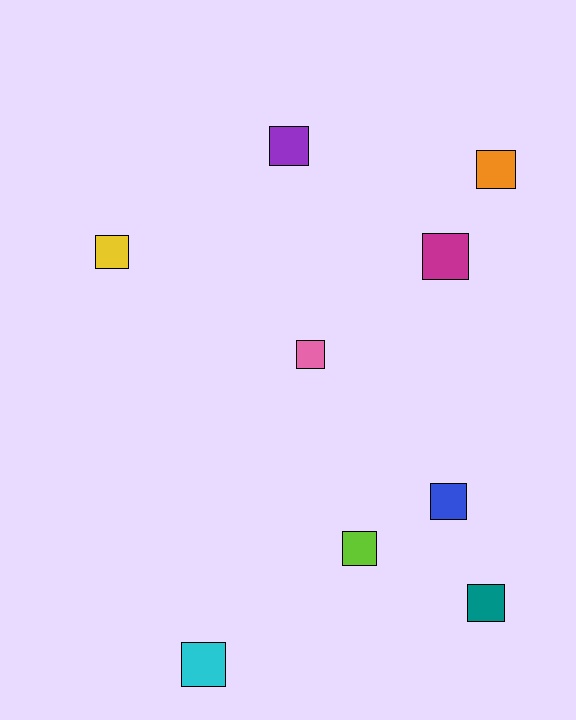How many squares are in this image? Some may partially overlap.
There are 9 squares.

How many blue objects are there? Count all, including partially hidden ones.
There is 1 blue object.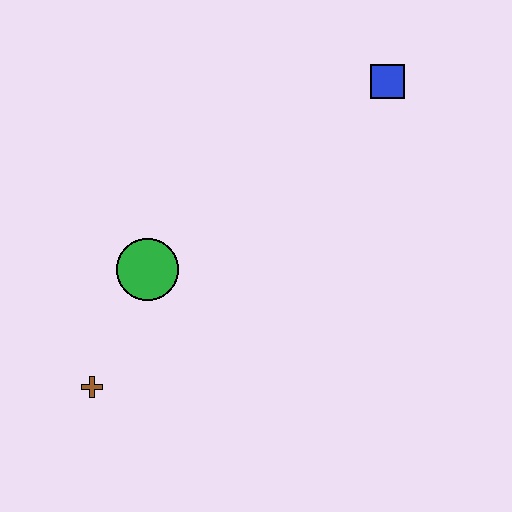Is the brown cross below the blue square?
Yes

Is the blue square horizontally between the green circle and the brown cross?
No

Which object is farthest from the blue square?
The brown cross is farthest from the blue square.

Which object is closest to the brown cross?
The green circle is closest to the brown cross.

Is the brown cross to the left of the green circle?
Yes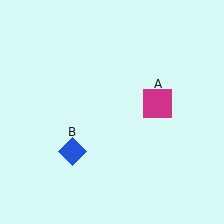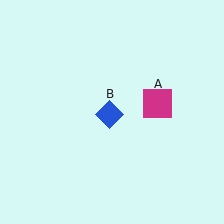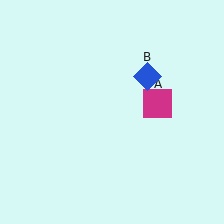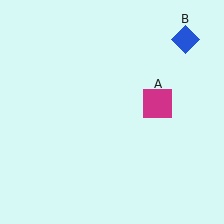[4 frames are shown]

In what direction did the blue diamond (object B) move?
The blue diamond (object B) moved up and to the right.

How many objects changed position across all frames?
1 object changed position: blue diamond (object B).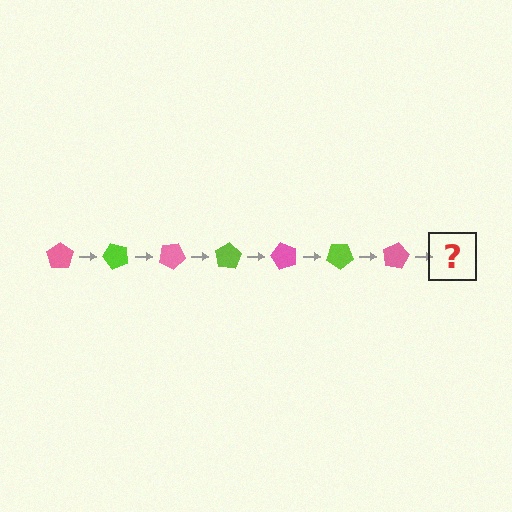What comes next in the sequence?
The next element should be a lime pentagon, rotated 350 degrees from the start.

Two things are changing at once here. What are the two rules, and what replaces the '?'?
The two rules are that it rotates 50 degrees each step and the color cycles through pink and lime. The '?' should be a lime pentagon, rotated 350 degrees from the start.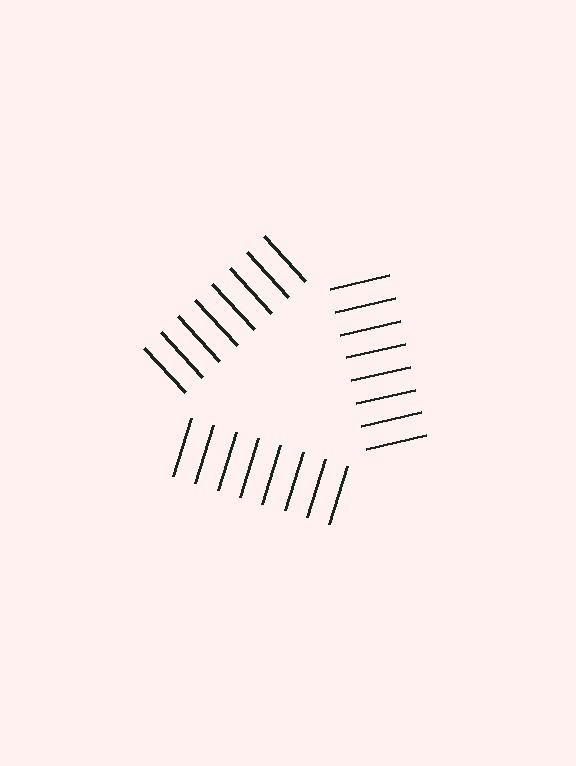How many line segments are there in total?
24 — 8 along each of the 3 edges.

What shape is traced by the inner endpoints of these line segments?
An illusory triangle — the line segments terminate on its edges but no continuous stroke is drawn.